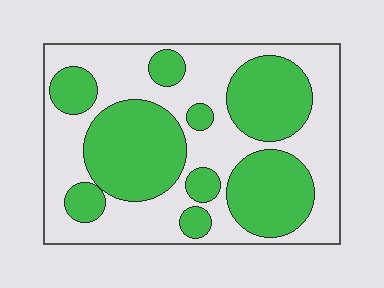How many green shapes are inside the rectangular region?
9.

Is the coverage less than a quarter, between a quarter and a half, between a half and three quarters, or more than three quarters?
Between a quarter and a half.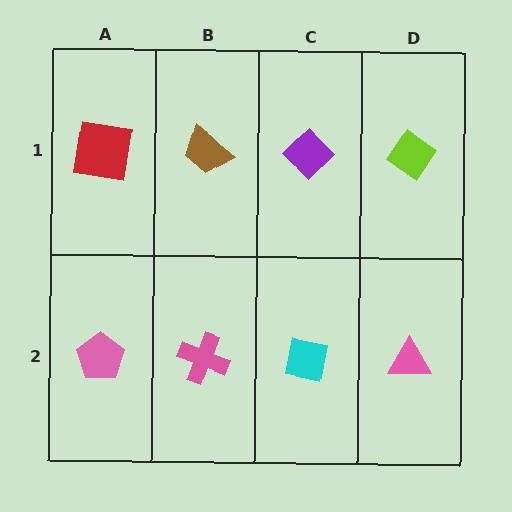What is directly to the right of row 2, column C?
A pink triangle.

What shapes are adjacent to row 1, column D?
A pink triangle (row 2, column D), a purple diamond (row 1, column C).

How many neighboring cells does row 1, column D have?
2.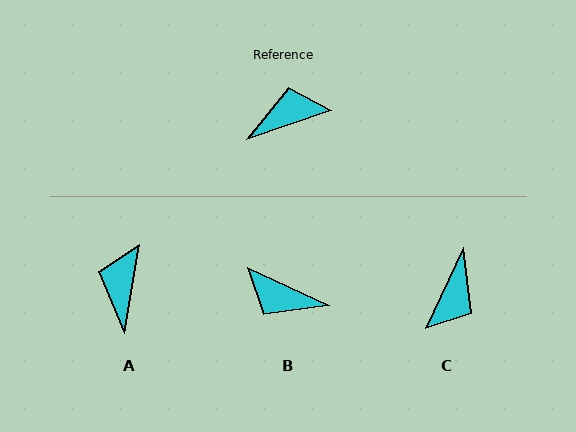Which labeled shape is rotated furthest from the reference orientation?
B, about 136 degrees away.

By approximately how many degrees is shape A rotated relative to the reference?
Approximately 61 degrees counter-clockwise.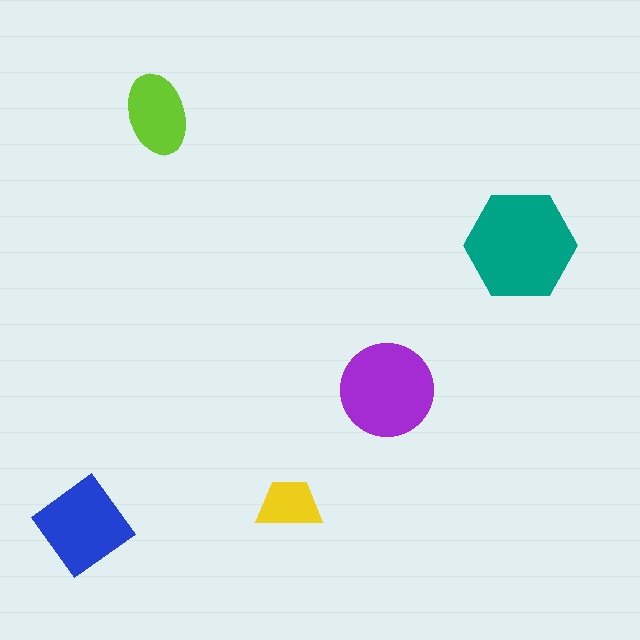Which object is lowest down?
The blue diamond is bottommost.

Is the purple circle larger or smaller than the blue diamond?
Larger.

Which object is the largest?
The teal hexagon.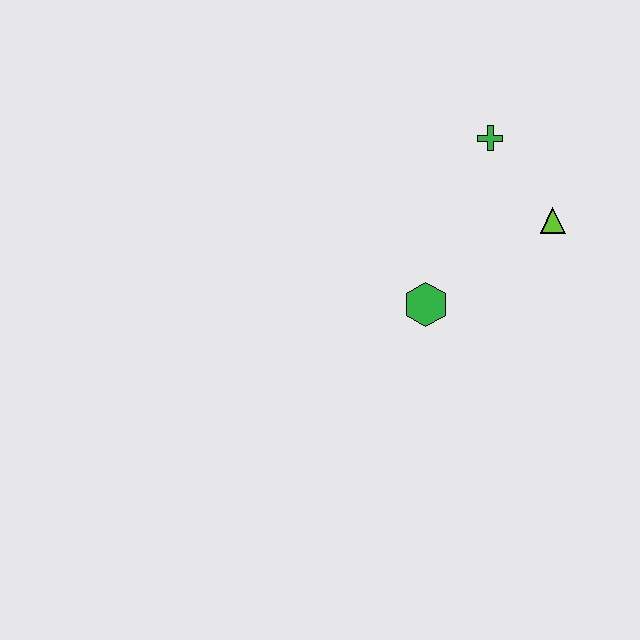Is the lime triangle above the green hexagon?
Yes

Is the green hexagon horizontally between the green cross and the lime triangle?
No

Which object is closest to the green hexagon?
The lime triangle is closest to the green hexagon.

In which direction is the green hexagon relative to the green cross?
The green hexagon is below the green cross.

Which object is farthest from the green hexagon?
The green cross is farthest from the green hexagon.